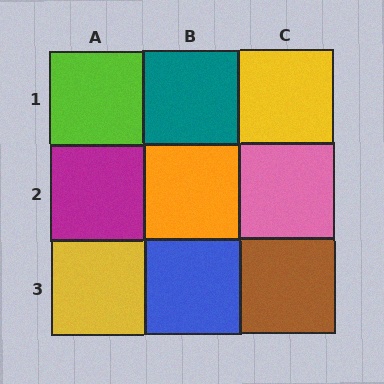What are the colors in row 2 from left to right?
Magenta, orange, pink.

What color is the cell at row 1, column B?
Teal.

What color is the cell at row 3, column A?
Yellow.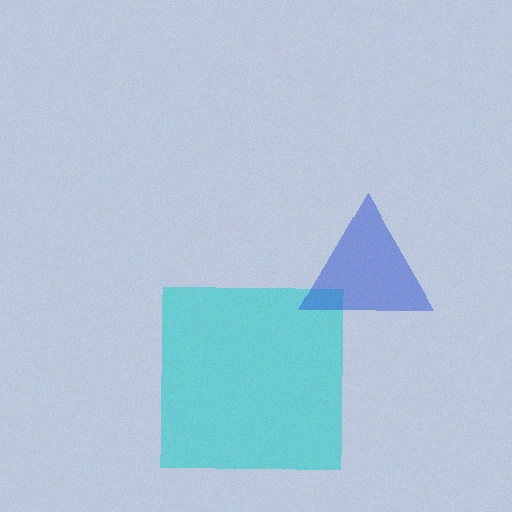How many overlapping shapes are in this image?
There are 2 overlapping shapes in the image.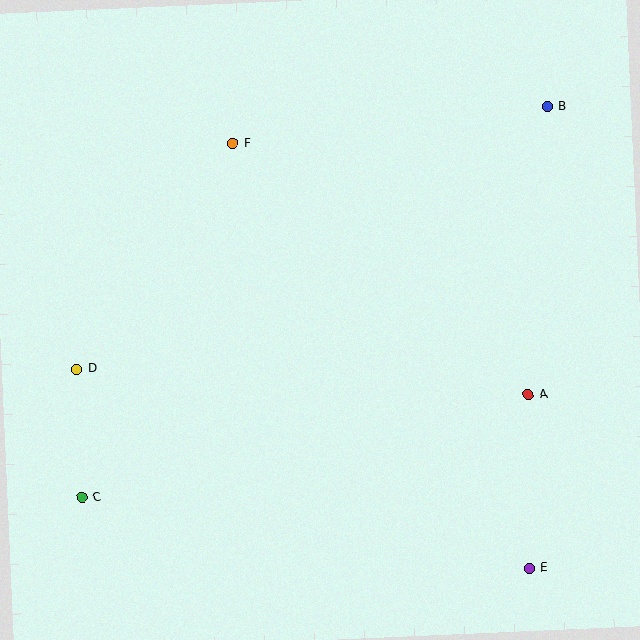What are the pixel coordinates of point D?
Point D is at (76, 369).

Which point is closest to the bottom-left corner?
Point C is closest to the bottom-left corner.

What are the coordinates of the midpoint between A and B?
The midpoint between A and B is at (538, 250).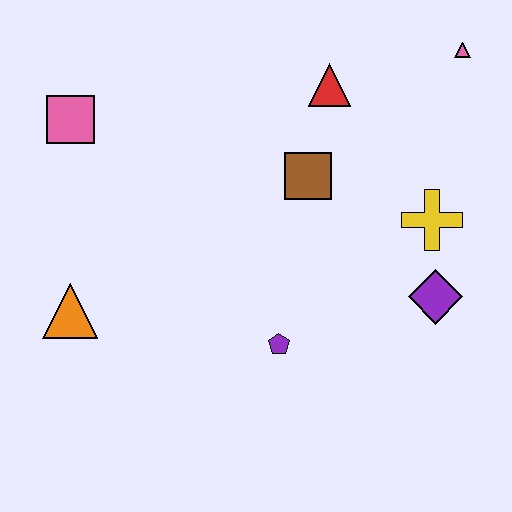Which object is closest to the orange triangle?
The pink square is closest to the orange triangle.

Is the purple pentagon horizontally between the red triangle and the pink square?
Yes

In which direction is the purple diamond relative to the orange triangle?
The purple diamond is to the right of the orange triangle.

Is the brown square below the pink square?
Yes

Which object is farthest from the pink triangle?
The orange triangle is farthest from the pink triangle.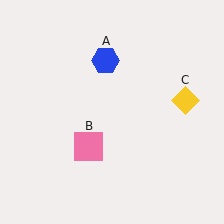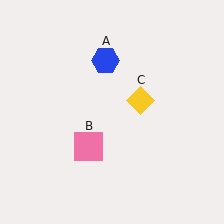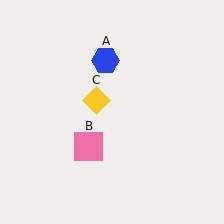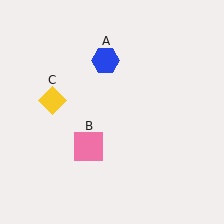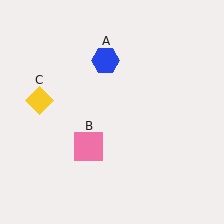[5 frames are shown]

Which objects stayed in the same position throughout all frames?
Blue hexagon (object A) and pink square (object B) remained stationary.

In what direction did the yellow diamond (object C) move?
The yellow diamond (object C) moved left.